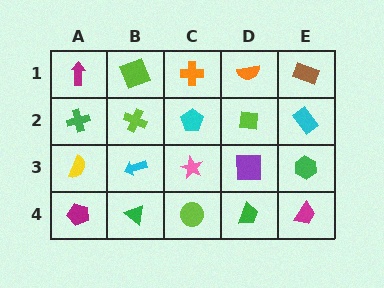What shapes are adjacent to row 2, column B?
A lime square (row 1, column B), a cyan arrow (row 3, column B), a green cross (row 2, column A), a cyan pentagon (row 2, column C).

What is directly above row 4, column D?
A purple square.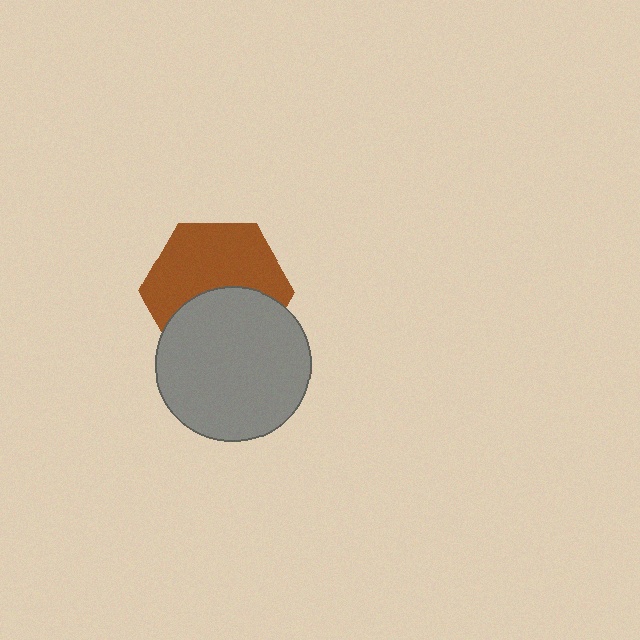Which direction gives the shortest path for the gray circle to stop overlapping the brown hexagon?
Moving down gives the shortest separation.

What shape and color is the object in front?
The object in front is a gray circle.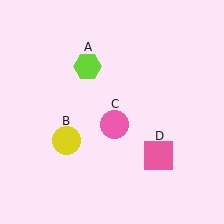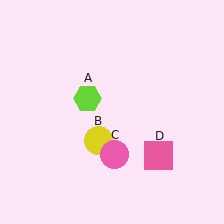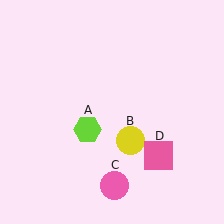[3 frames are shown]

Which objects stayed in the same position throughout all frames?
Pink square (object D) remained stationary.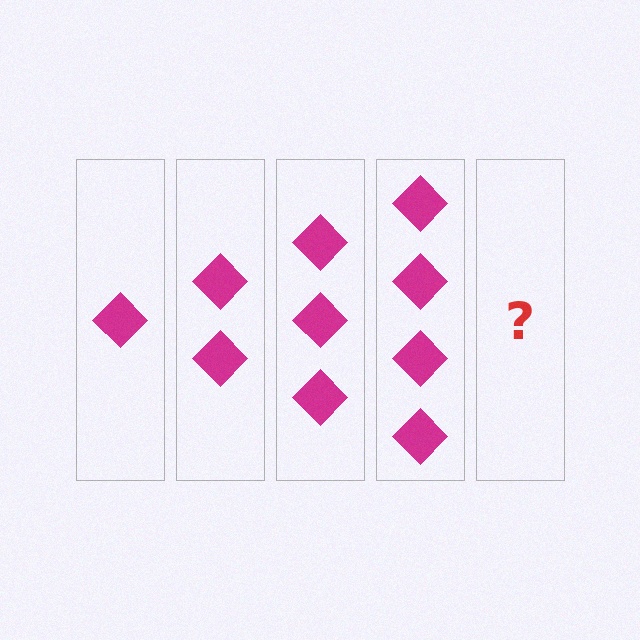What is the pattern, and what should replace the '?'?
The pattern is that each step adds one more diamond. The '?' should be 5 diamonds.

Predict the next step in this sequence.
The next step is 5 diamonds.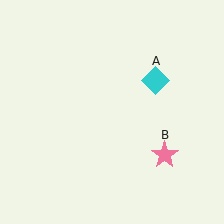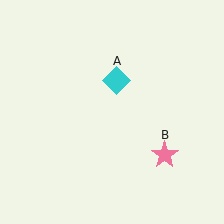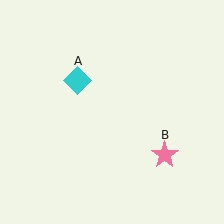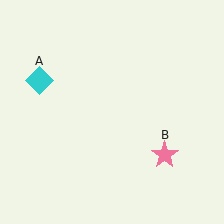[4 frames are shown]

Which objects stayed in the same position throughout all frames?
Pink star (object B) remained stationary.